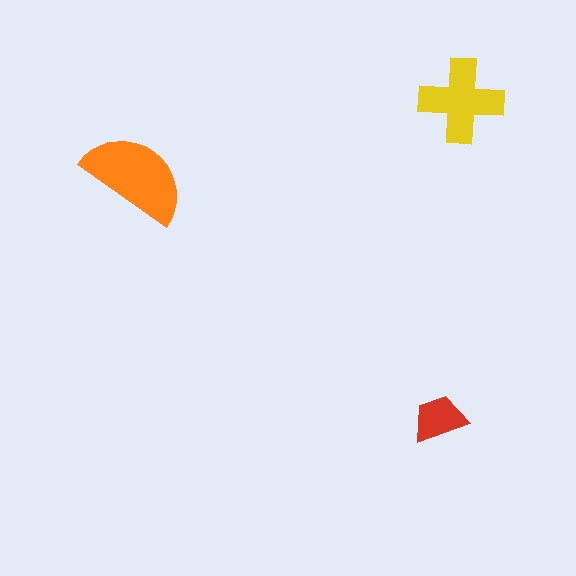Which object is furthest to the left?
The orange semicircle is leftmost.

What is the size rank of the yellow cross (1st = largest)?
2nd.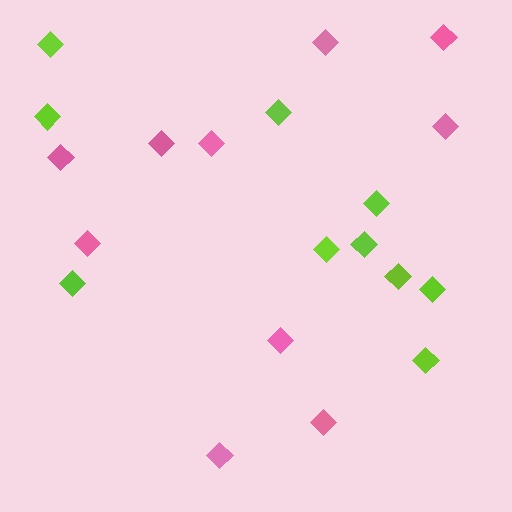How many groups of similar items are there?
There are 2 groups: one group of lime diamonds (10) and one group of pink diamonds (10).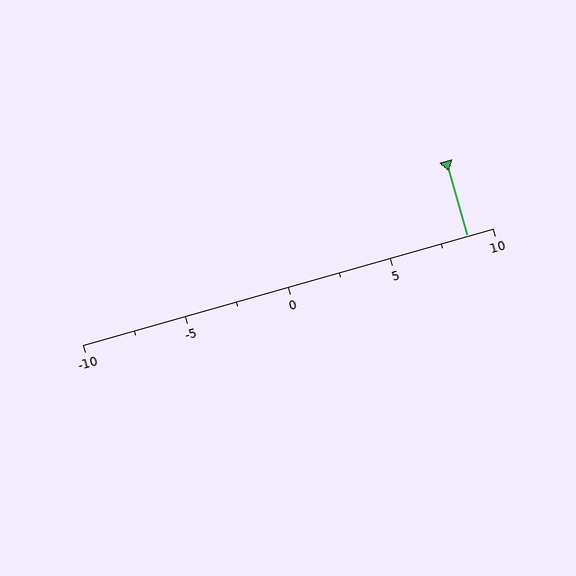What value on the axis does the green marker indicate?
The marker indicates approximately 8.8.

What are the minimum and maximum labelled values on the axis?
The axis runs from -10 to 10.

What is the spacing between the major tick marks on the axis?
The major ticks are spaced 5 apart.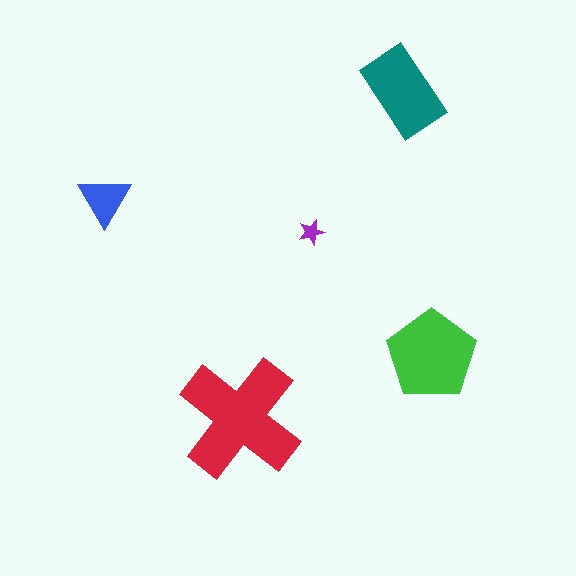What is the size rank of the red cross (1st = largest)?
1st.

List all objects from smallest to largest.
The purple star, the blue triangle, the teal rectangle, the green pentagon, the red cross.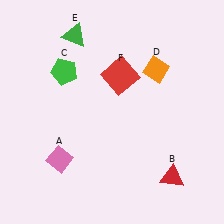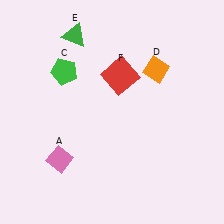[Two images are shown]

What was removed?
The red triangle (B) was removed in Image 2.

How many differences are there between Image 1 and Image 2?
There is 1 difference between the two images.